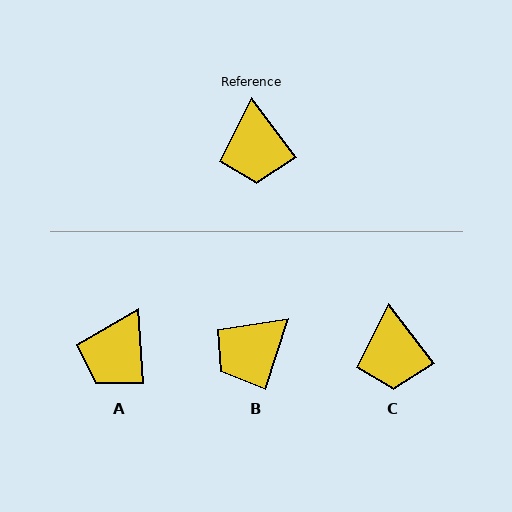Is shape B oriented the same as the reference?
No, it is off by about 55 degrees.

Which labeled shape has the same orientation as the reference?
C.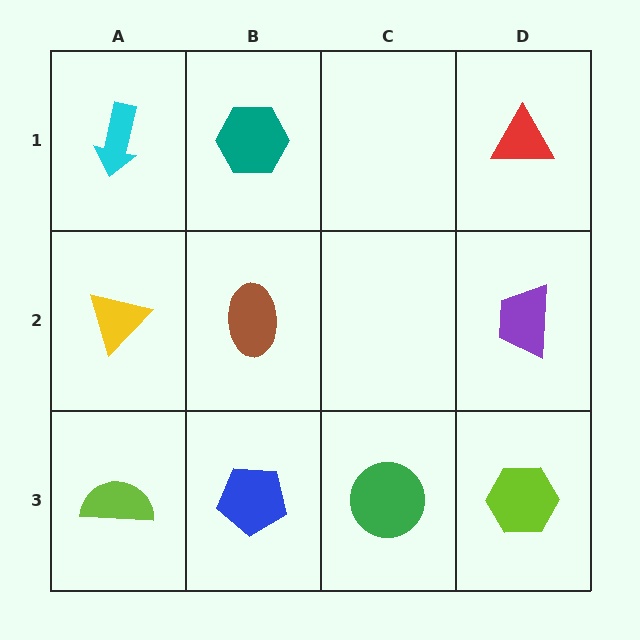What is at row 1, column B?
A teal hexagon.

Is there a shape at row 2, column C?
No, that cell is empty.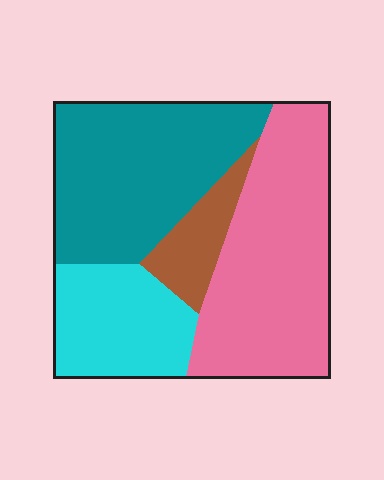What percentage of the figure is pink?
Pink takes up between a third and a half of the figure.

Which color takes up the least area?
Brown, at roughly 10%.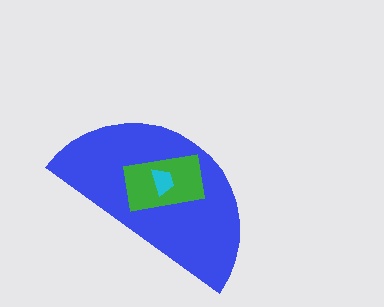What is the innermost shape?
The cyan trapezoid.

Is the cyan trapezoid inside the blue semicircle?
Yes.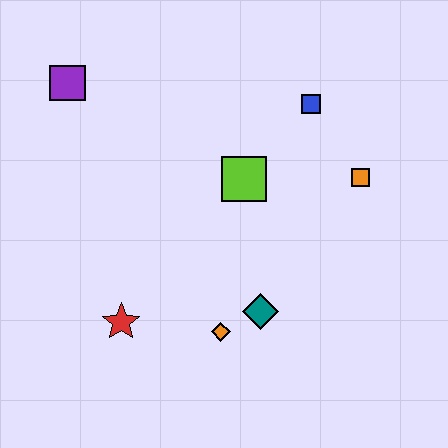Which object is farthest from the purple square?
The orange square is farthest from the purple square.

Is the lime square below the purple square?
Yes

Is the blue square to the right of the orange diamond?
Yes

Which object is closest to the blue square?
The orange square is closest to the blue square.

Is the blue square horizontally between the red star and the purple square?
No